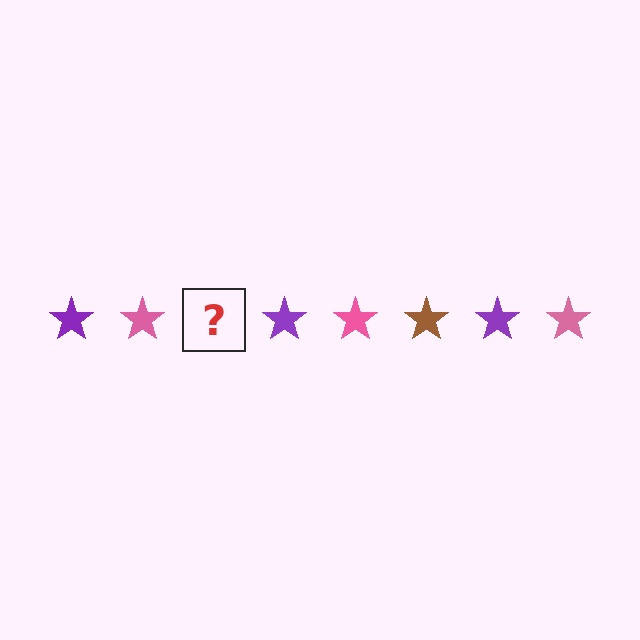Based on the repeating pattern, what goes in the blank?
The blank should be a brown star.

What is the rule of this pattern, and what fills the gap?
The rule is that the pattern cycles through purple, pink, brown stars. The gap should be filled with a brown star.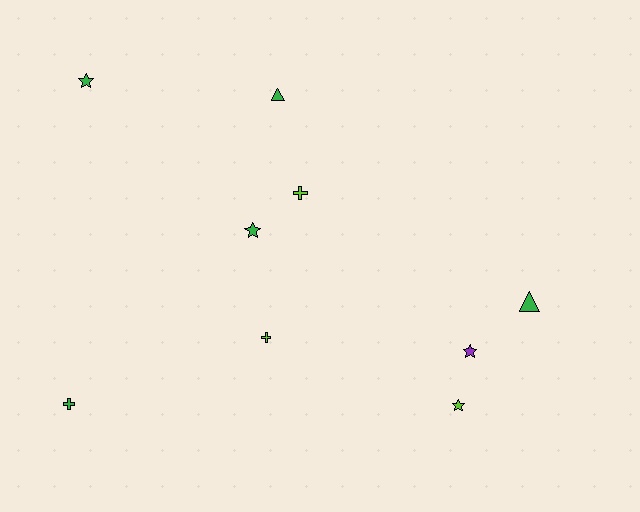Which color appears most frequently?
Green, with 5 objects.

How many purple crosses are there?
There are no purple crosses.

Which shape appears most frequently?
Star, with 4 objects.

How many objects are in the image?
There are 9 objects.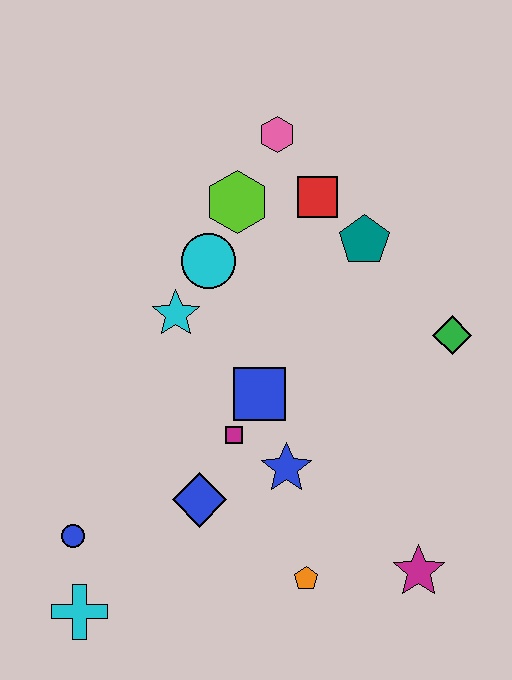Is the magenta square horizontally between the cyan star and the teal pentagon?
Yes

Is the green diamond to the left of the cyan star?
No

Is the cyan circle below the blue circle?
No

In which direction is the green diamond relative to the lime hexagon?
The green diamond is to the right of the lime hexagon.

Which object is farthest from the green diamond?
The cyan cross is farthest from the green diamond.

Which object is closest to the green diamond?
The teal pentagon is closest to the green diamond.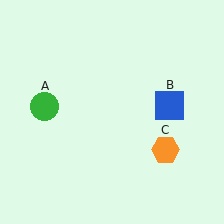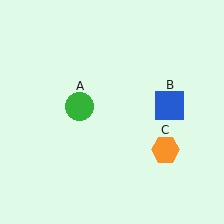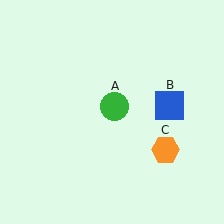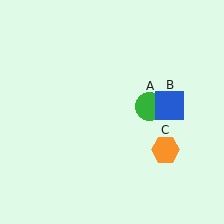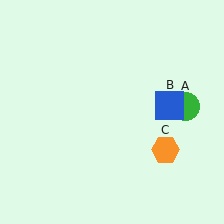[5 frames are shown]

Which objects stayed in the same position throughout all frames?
Blue square (object B) and orange hexagon (object C) remained stationary.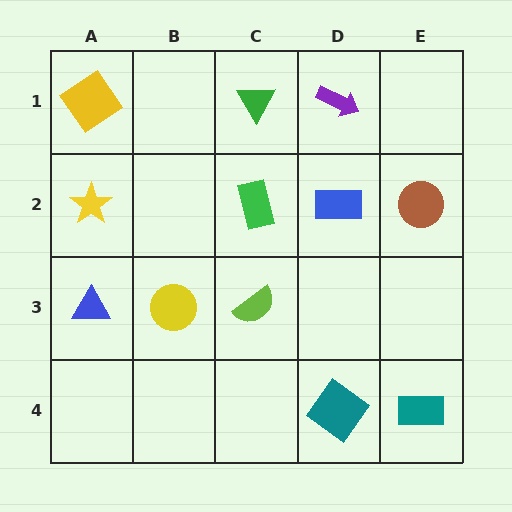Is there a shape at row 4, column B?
No, that cell is empty.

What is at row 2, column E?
A brown circle.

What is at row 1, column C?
A green triangle.